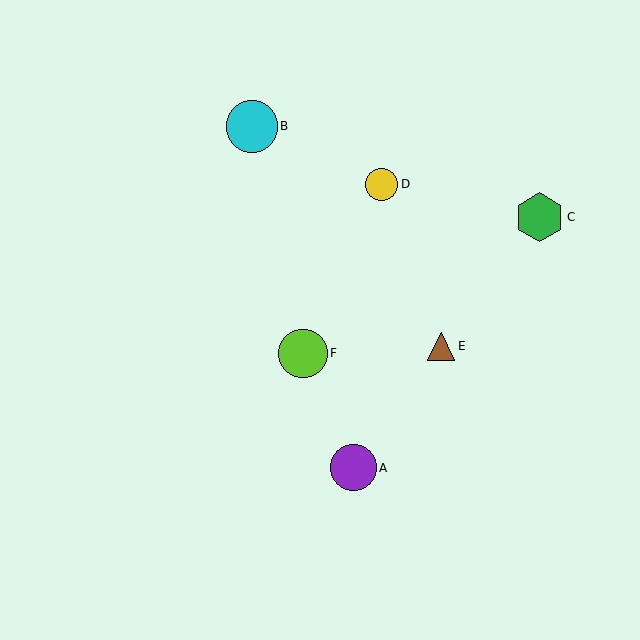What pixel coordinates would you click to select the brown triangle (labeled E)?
Click at (441, 346) to select the brown triangle E.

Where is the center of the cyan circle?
The center of the cyan circle is at (252, 126).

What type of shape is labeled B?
Shape B is a cyan circle.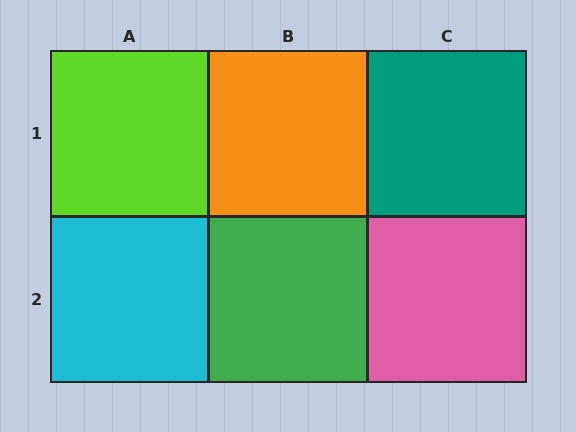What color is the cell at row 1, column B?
Orange.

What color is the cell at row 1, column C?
Teal.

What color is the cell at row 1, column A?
Lime.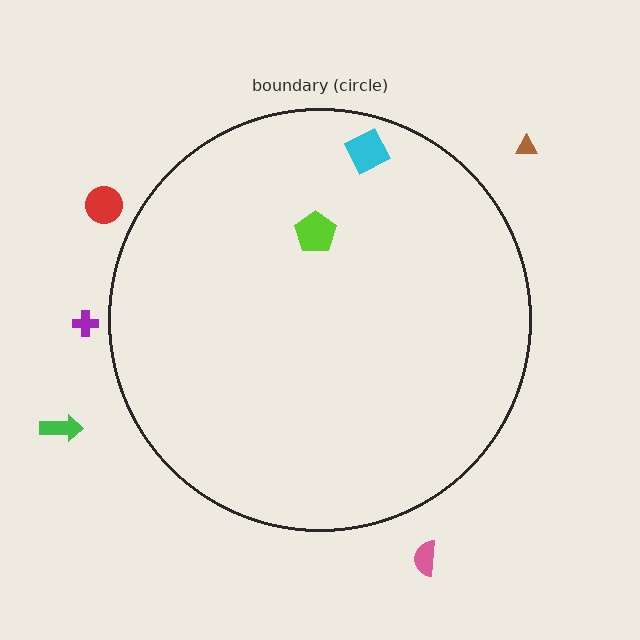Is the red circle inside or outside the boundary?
Outside.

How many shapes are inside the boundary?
2 inside, 5 outside.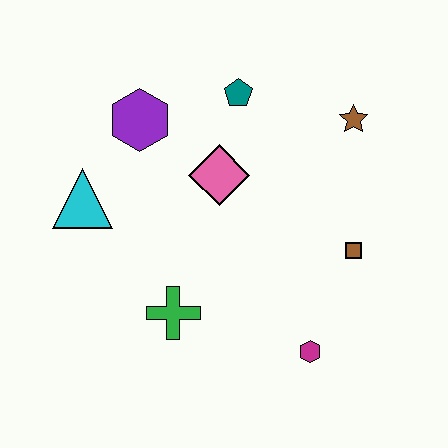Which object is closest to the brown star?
The teal pentagon is closest to the brown star.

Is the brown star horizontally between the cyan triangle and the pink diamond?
No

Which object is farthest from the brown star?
The cyan triangle is farthest from the brown star.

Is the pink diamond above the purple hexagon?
No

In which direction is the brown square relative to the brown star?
The brown square is below the brown star.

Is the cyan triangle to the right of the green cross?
No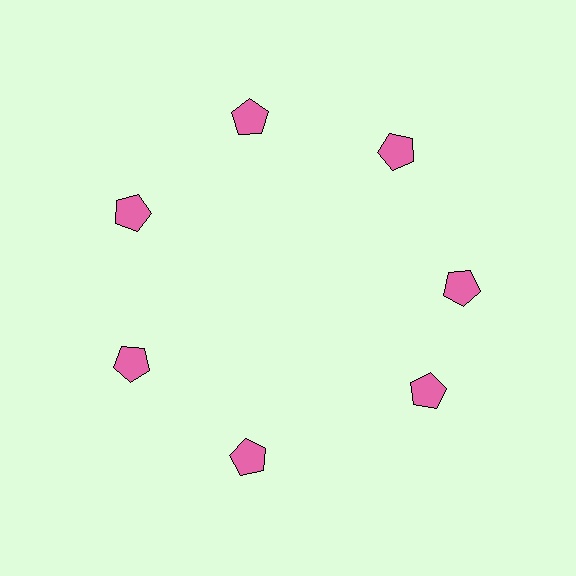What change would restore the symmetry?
The symmetry would be restored by rotating it back into even spacing with its neighbors so that all 7 pentagons sit at equal angles and equal distance from the center.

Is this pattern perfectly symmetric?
No. The 7 pink pentagons are arranged in a ring, but one element near the 5 o'clock position is rotated out of alignment along the ring, breaking the 7-fold rotational symmetry.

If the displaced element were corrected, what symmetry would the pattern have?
It would have 7-fold rotational symmetry — the pattern would map onto itself every 51 degrees.